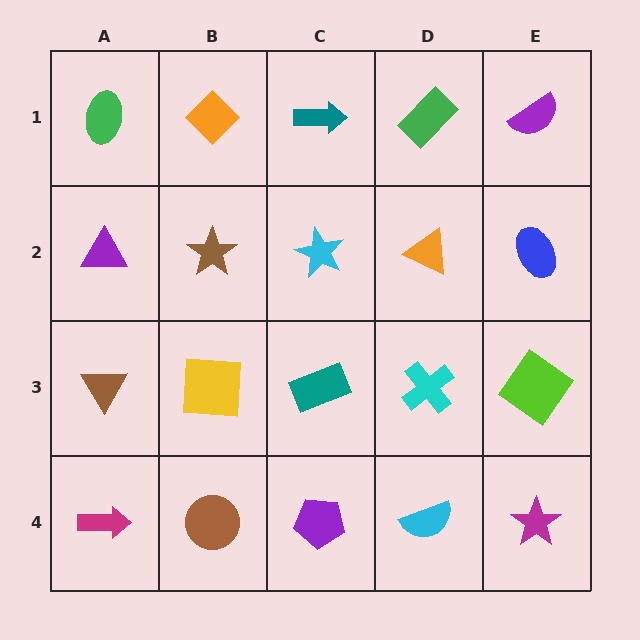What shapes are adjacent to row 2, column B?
An orange diamond (row 1, column B), a yellow square (row 3, column B), a purple triangle (row 2, column A), a cyan star (row 2, column C).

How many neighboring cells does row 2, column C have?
4.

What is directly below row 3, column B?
A brown circle.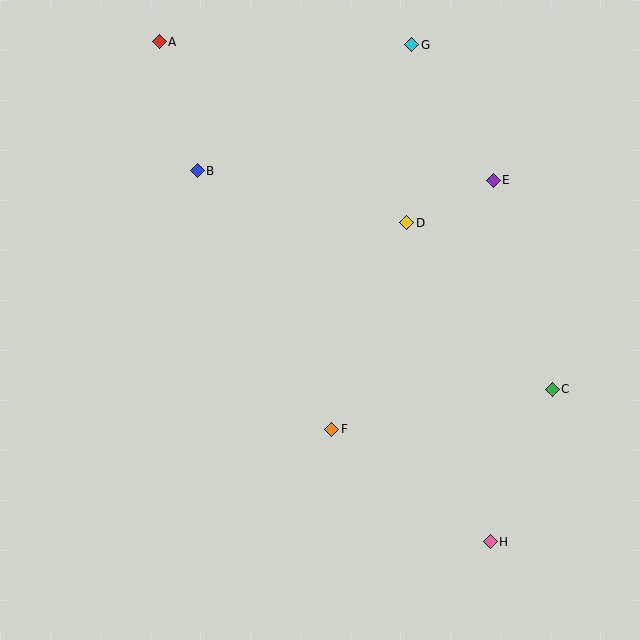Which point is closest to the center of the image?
Point F at (332, 429) is closest to the center.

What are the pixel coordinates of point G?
Point G is at (412, 45).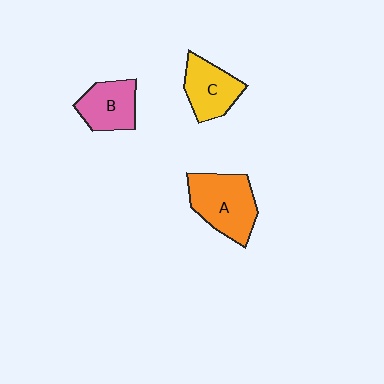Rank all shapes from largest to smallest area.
From largest to smallest: A (orange), C (yellow), B (pink).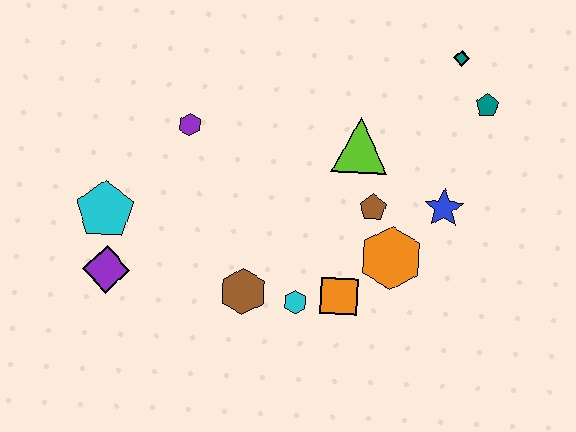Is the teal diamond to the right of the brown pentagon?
Yes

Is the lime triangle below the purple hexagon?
Yes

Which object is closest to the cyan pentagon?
The purple diamond is closest to the cyan pentagon.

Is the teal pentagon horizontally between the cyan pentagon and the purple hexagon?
No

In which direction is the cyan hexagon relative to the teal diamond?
The cyan hexagon is below the teal diamond.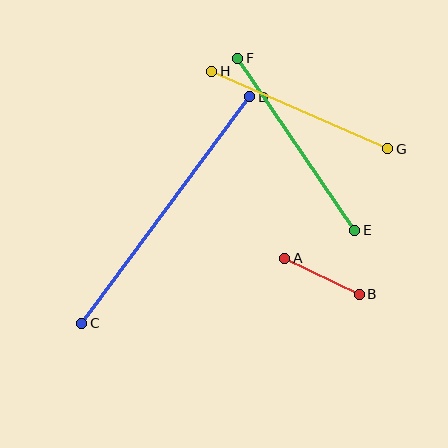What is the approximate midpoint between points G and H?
The midpoint is at approximately (300, 110) pixels.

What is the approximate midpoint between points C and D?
The midpoint is at approximately (166, 210) pixels.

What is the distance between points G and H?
The distance is approximately 192 pixels.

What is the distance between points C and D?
The distance is approximately 282 pixels.